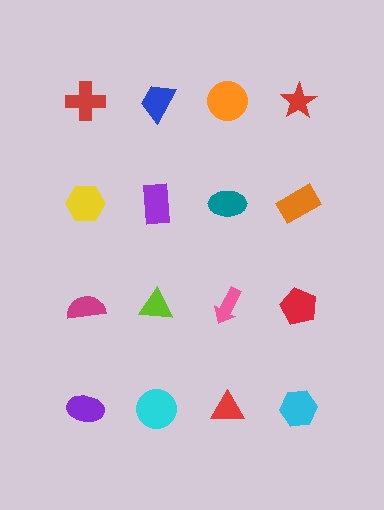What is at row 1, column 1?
A red cross.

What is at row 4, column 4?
A cyan hexagon.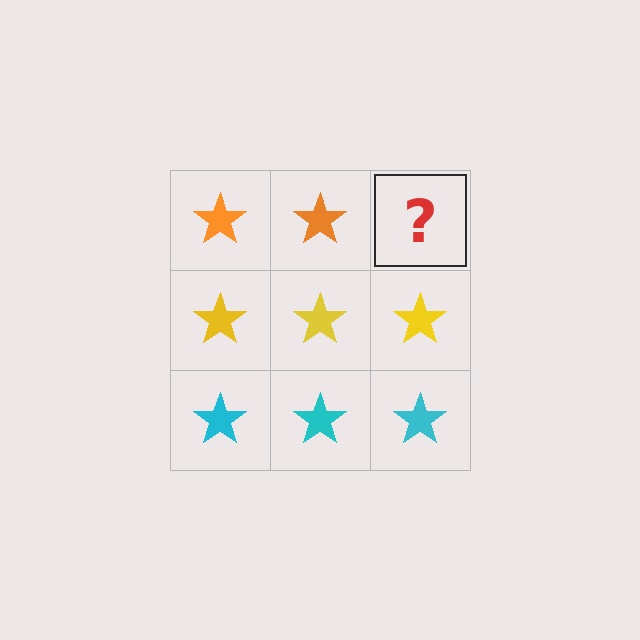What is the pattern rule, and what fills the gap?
The rule is that each row has a consistent color. The gap should be filled with an orange star.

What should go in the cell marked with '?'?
The missing cell should contain an orange star.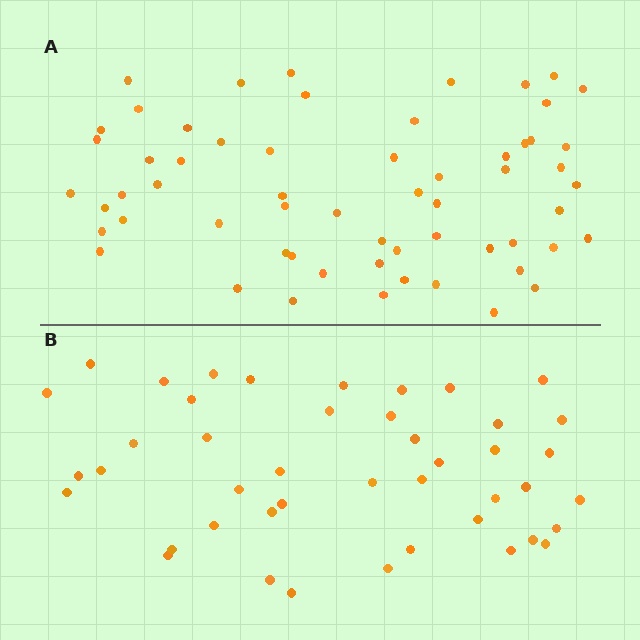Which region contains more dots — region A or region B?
Region A (the top region) has more dots.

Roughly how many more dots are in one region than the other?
Region A has approximately 15 more dots than region B.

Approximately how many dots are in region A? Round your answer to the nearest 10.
About 60 dots.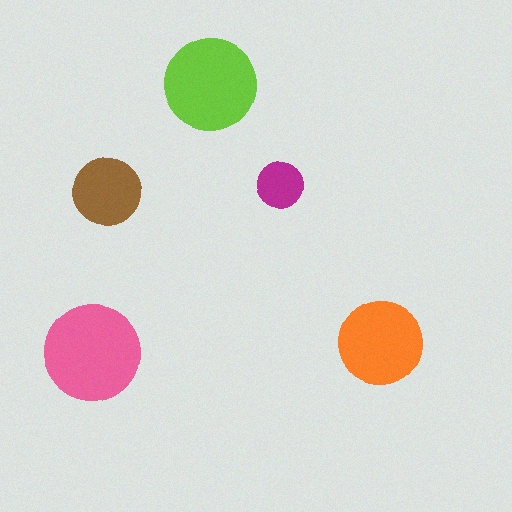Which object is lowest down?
The pink circle is bottommost.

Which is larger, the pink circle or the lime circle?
The pink one.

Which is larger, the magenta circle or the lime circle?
The lime one.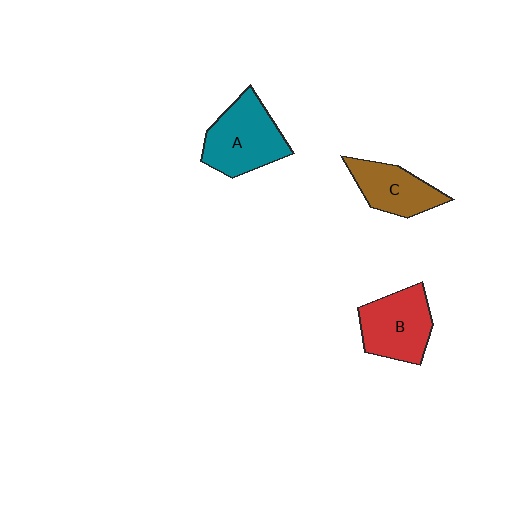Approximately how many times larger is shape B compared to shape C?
Approximately 1.2 times.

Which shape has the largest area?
Shape A (teal).